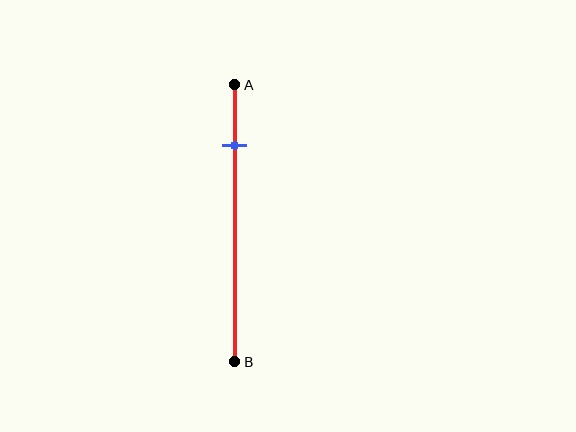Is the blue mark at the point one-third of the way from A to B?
No, the mark is at about 20% from A, not at the 33% one-third point.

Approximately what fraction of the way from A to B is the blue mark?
The blue mark is approximately 20% of the way from A to B.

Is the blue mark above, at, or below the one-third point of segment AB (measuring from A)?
The blue mark is above the one-third point of segment AB.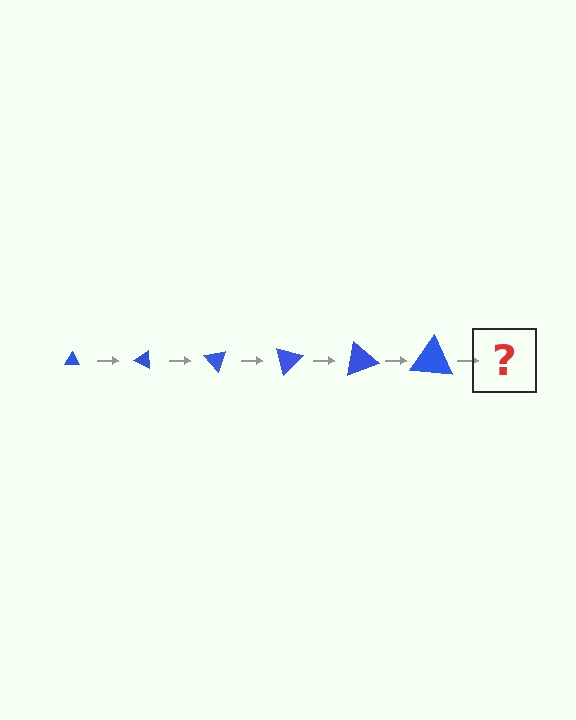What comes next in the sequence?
The next element should be a triangle, larger than the previous one and rotated 150 degrees from the start.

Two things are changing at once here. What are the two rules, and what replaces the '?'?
The two rules are that the triangle grows larger each step and it rotates 25 degrees each step. The '?' should be a triangle, larger than the previous one and rotated 150 degrees from the start.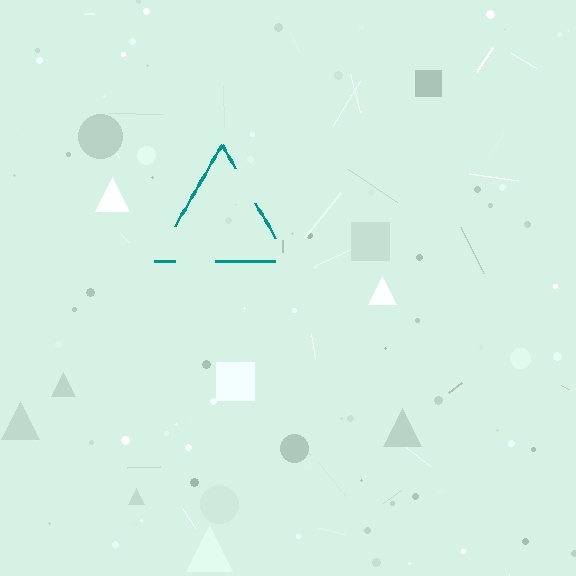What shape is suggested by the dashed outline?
The dashed outline suggests a triangle.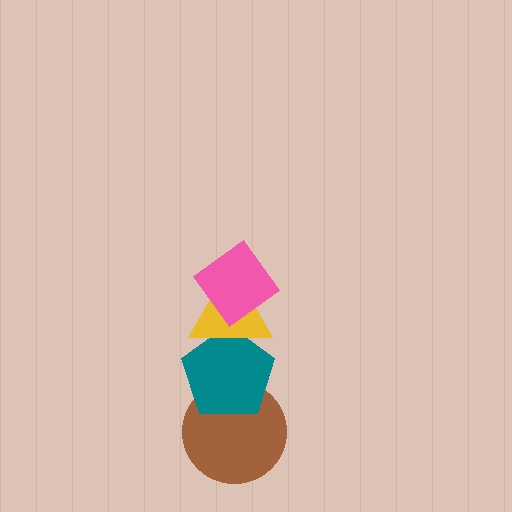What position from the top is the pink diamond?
The pink diamond is 1st from the top.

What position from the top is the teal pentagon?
The teal pentagon is 3rd from the top.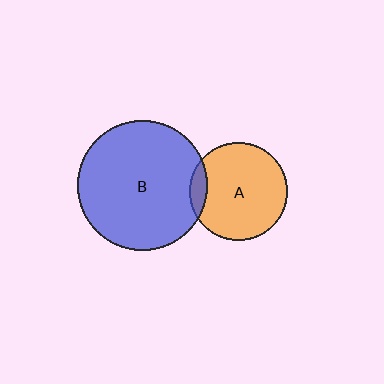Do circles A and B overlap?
Yes.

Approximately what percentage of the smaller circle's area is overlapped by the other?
Approximately 10%.